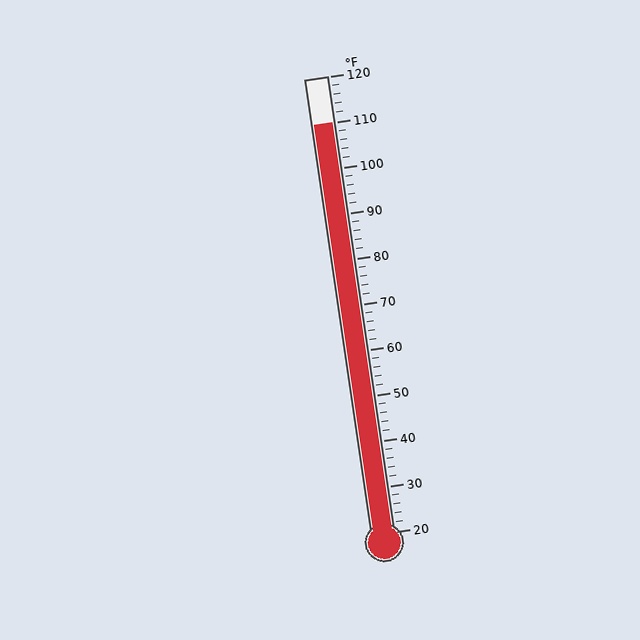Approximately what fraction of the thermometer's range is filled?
The thermometer is filled to approximately 90% of its range.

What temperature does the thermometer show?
The thermometer shows approximately 110°F.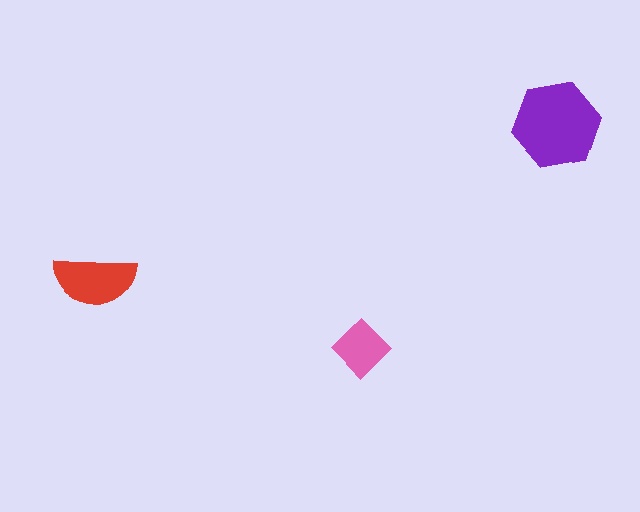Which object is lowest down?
The pink diamond is bottommost.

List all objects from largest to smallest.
The purple hexagon, the red semicircle, the pink diamond.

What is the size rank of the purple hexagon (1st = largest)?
1st.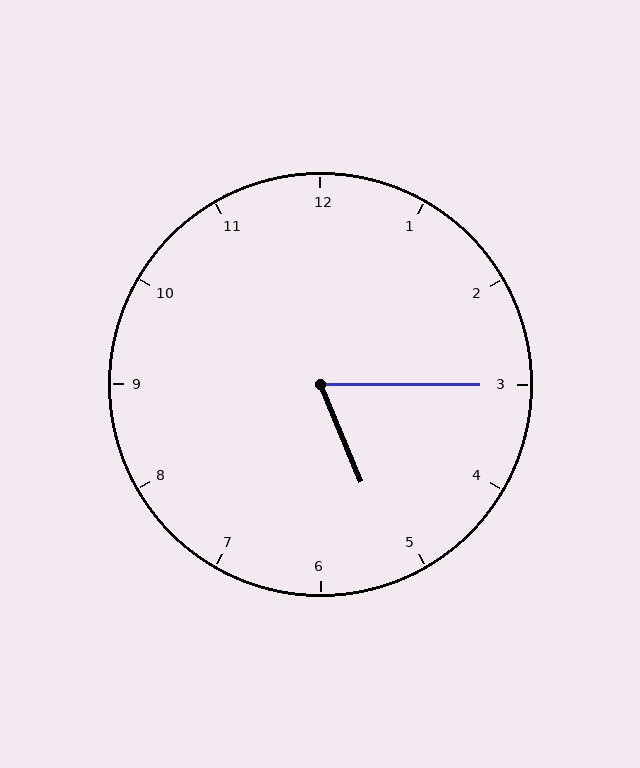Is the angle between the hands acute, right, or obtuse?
It is acute.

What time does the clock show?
5:15.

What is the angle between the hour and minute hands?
Approximately 68 degrees.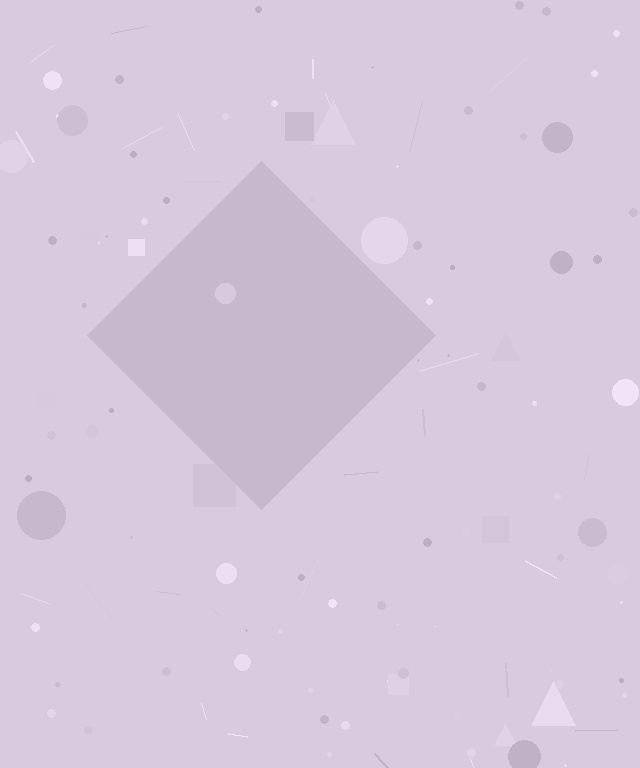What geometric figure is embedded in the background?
A diamond is embedded in the background.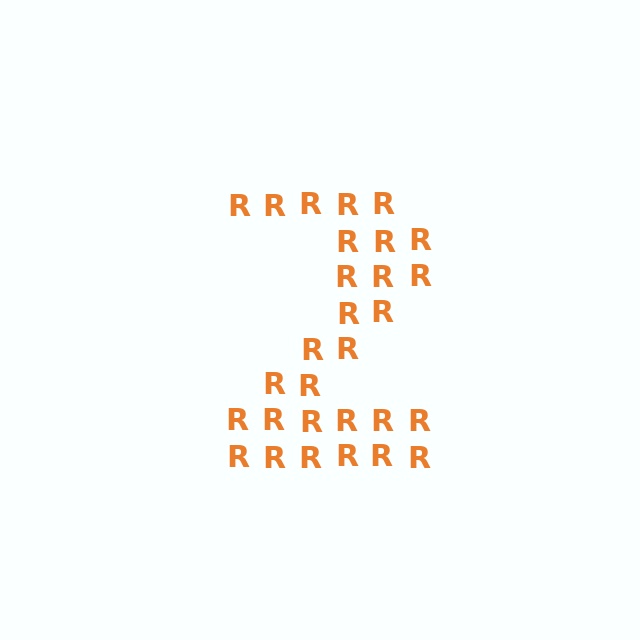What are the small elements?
The small elements are letter R's.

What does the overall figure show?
The overall figure shows the digit 2.